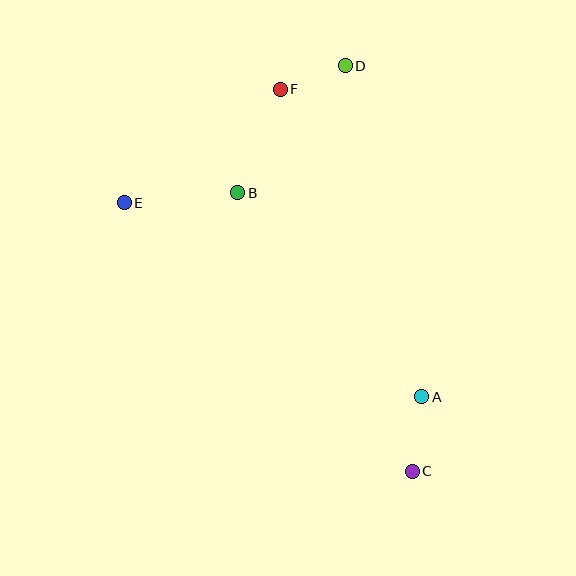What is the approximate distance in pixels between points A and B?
The distance between A and B is approximately 275 pixels.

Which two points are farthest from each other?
Points C and D are farthest from each other.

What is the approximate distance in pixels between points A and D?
The distance between A and D is approximately 340 pixels.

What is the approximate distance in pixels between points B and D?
The distance between B and D is approximately 167 pixels.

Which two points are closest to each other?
Points D and F are closest to each other.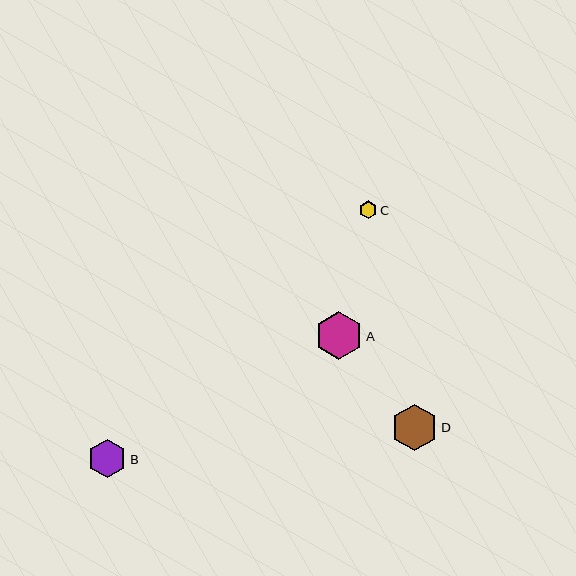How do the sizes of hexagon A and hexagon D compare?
Hexagon A and hexagon D are approximately the same size.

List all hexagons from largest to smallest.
From largest to smallest: A, D, B, C.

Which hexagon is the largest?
Hexagon A is the largest with a size of approximately 48 pixels.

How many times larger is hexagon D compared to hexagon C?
Hexagon D is approximately 2.6 times the size of hexagon C.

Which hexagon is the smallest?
Hexagon C is the smallest with a size of approximately 18 pixels.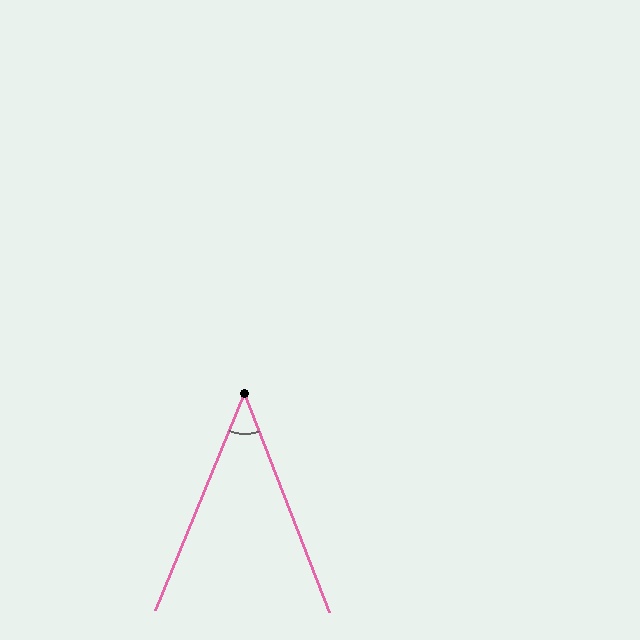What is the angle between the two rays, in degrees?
Approximately 44 degrees.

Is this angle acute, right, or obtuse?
It is acute.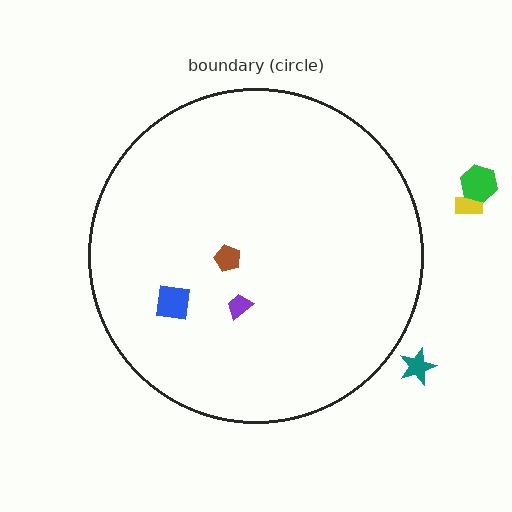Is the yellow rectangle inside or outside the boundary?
Outside.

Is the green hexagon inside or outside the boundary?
Outside.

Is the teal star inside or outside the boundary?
Outside.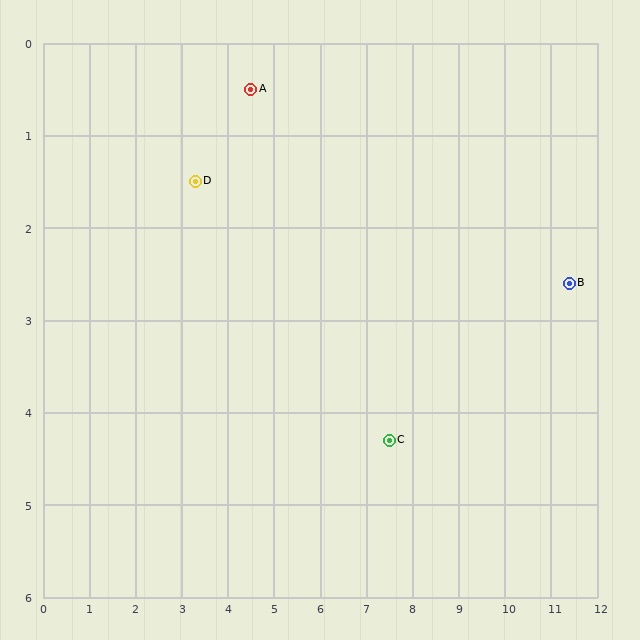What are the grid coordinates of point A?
Point A is at approximately (4.5, 0.5).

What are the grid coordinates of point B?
Point B is at approximately (11.4, 2.6).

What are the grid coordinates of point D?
Point D is at approximately (3.3, 1.5).